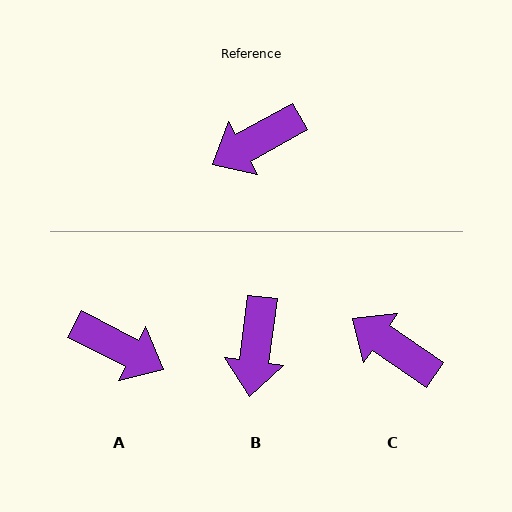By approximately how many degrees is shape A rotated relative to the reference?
Approximately 124 degrees counter-clockwise.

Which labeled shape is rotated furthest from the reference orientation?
A, about 124 degrees away.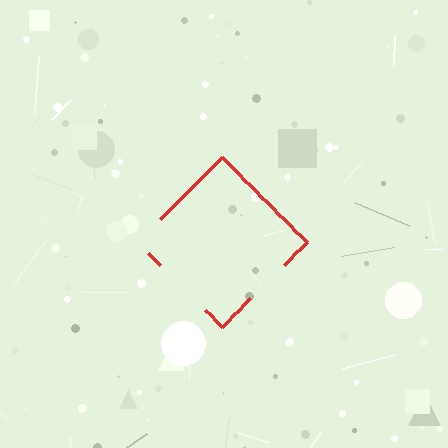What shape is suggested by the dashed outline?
The dashed outline suggests a diamond.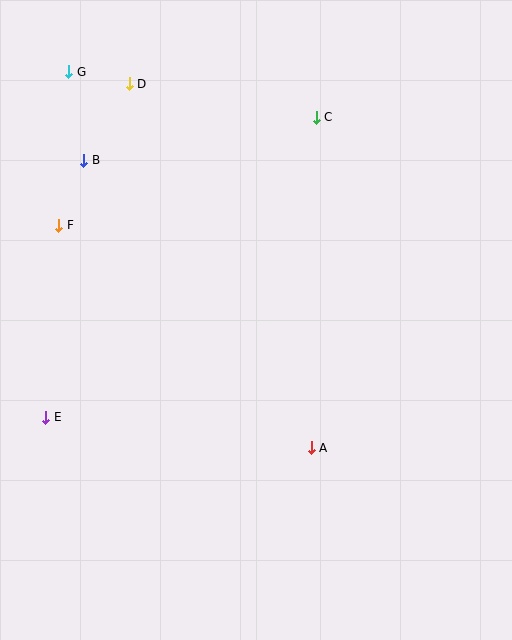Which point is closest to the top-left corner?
Point G is closest to the top-left corner.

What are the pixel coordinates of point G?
Point G is at (69, 72).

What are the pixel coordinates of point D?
Point D is at (129, 84).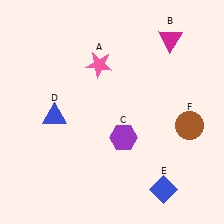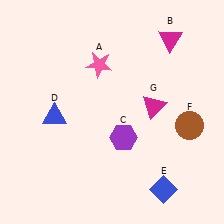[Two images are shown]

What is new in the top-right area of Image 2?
A magenta triangle (G) was added in the top-right area of Image 2.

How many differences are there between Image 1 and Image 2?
There is 1 difference between the two images.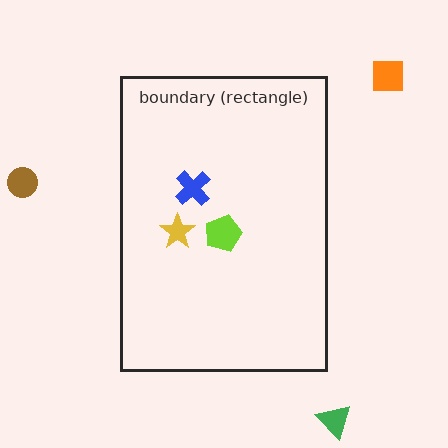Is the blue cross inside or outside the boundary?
Inside.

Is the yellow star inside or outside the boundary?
Inside.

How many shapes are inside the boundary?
3 inside, 3 outside.